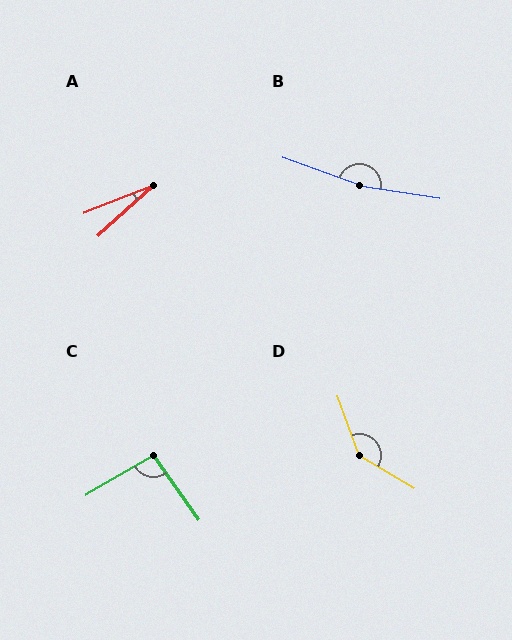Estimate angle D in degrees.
Approximately 140 degrees.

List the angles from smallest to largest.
A (20°), C (95°), D (140°), B (169°).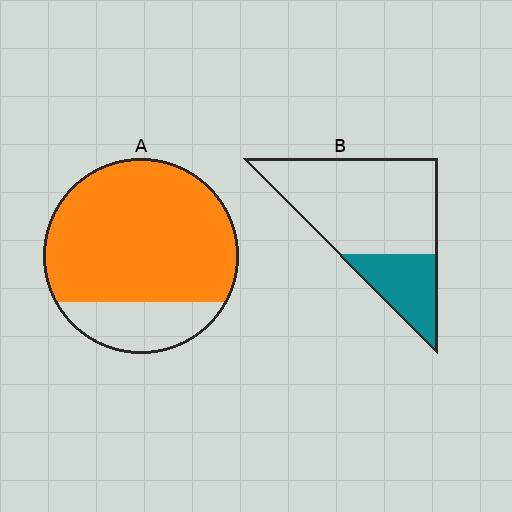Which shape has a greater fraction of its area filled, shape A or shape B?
Shape A.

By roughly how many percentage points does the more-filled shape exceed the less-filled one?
By roughly 50 percentage points (A over B).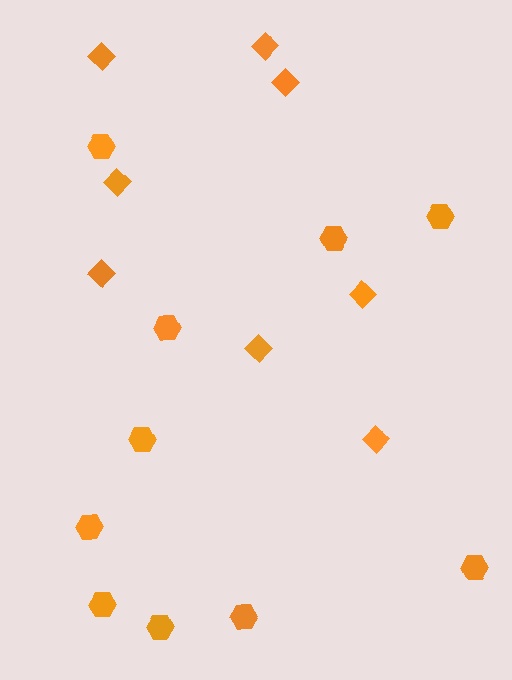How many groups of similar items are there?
There are 2 groups: one group of hexagons (10) and one group of diamonds (8).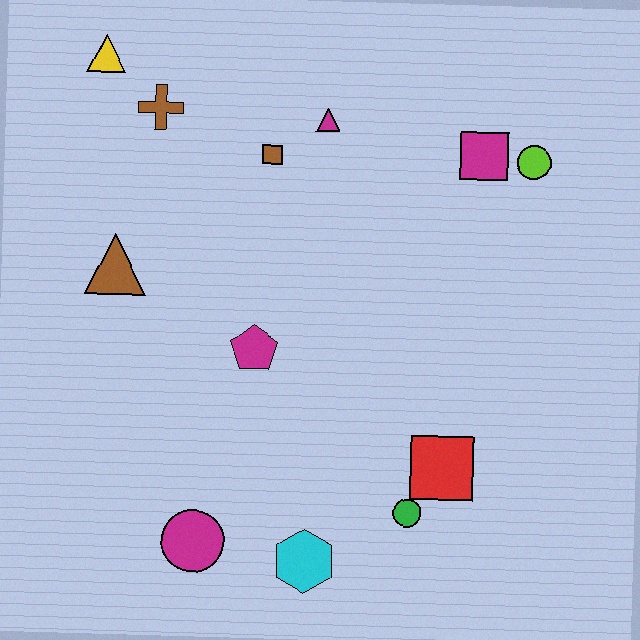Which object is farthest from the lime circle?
The magenta circle is farthest from the lime circle.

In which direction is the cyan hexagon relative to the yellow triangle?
The cyan hexagon is below the yellow triangle.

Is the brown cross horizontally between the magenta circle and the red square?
No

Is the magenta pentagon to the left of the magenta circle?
No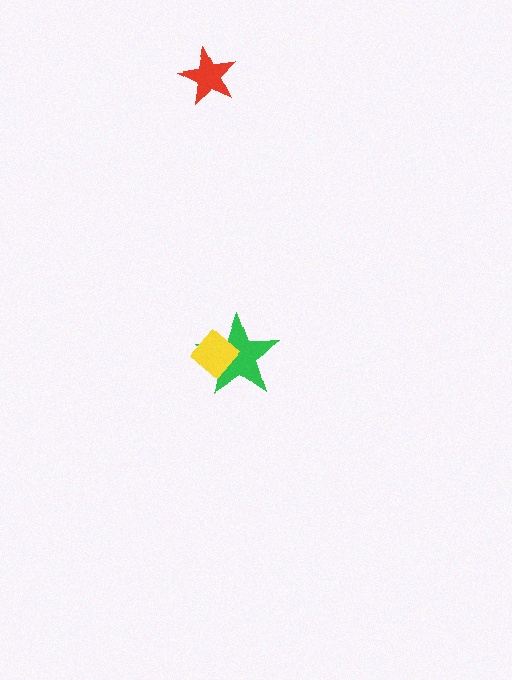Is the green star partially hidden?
Yes, it is partially covered by another shape.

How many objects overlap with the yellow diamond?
1 object overlaps with the yellow diamond.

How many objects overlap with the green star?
1 object overlaps with the green star.